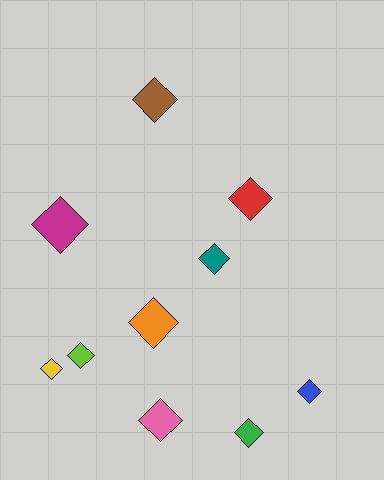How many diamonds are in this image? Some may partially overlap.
There are 10 diamonds.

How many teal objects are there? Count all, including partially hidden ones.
There is 1 teal object.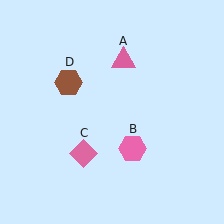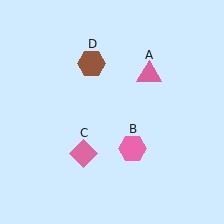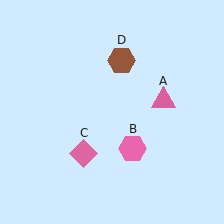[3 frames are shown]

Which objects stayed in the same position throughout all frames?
Pink hexagon (object B) and pink diamond (object C) remained stationary.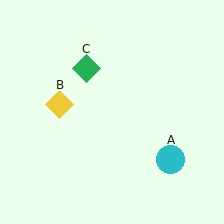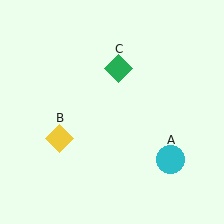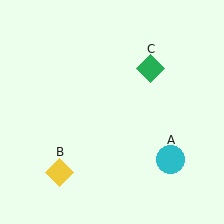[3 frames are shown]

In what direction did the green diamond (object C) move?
The green diamond (object C) moved right.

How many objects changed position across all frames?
2 objects changed position: yellow diamond (object B), green diamond (object C).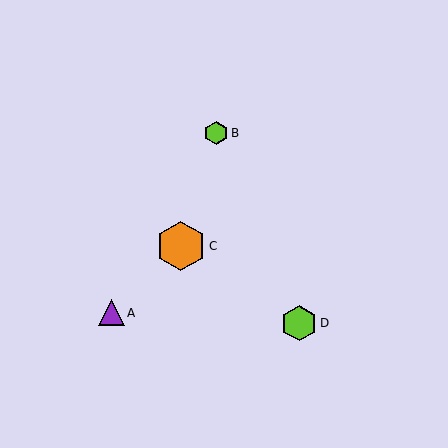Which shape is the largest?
The orange hexagon (labeled C) is the largest.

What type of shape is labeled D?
Shape D is a lime hexagon.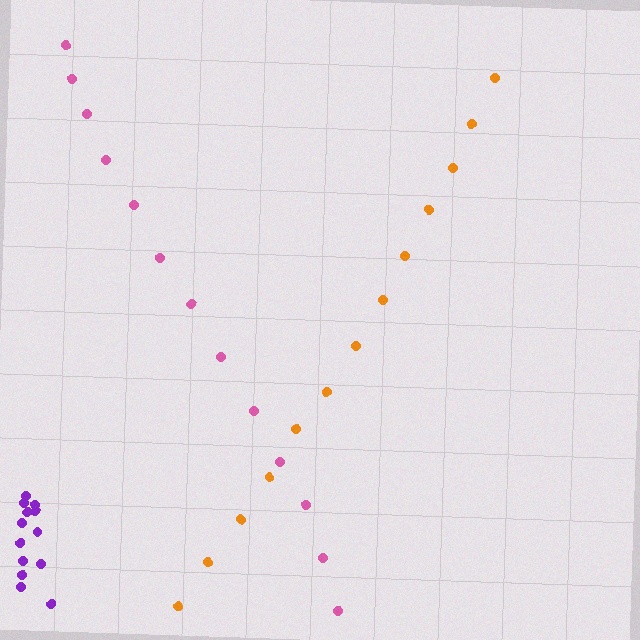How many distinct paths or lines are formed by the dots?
There are 3 distinct paths.